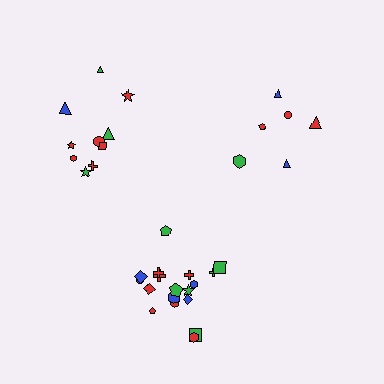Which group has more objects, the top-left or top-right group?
The top-left group.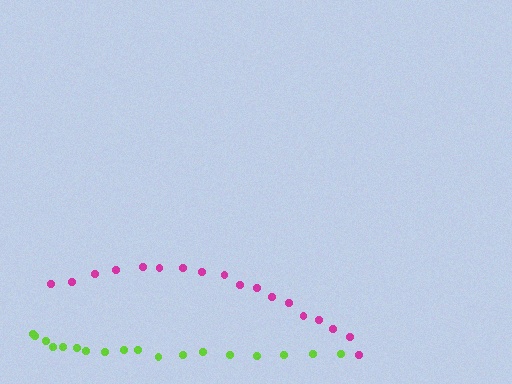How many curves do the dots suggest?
There are 2 distinct paths.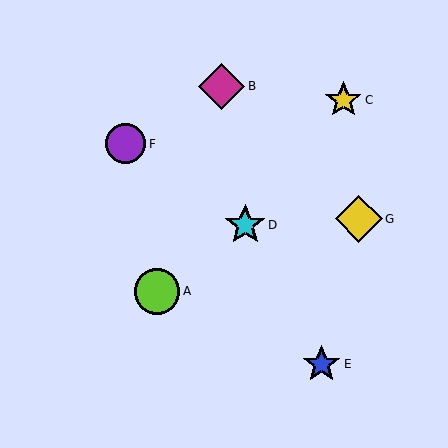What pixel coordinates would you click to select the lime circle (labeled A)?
Click at (157, 291) to select the lime circle A.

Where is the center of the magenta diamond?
The center of the magenta diamond is at (222, 86).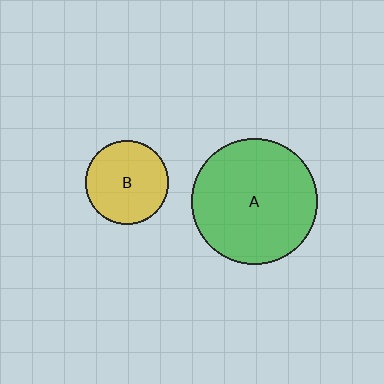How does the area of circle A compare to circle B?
Approximately 2.3 times.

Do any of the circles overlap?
No, none of the circles overlap.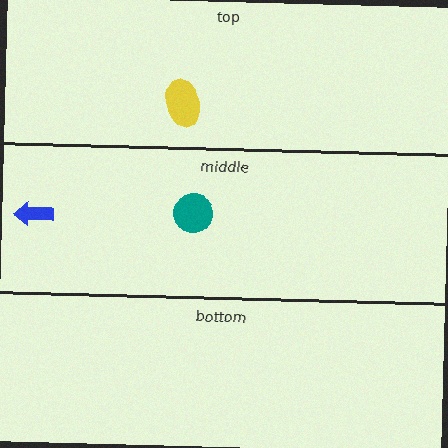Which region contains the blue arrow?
The middle region.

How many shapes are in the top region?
1.